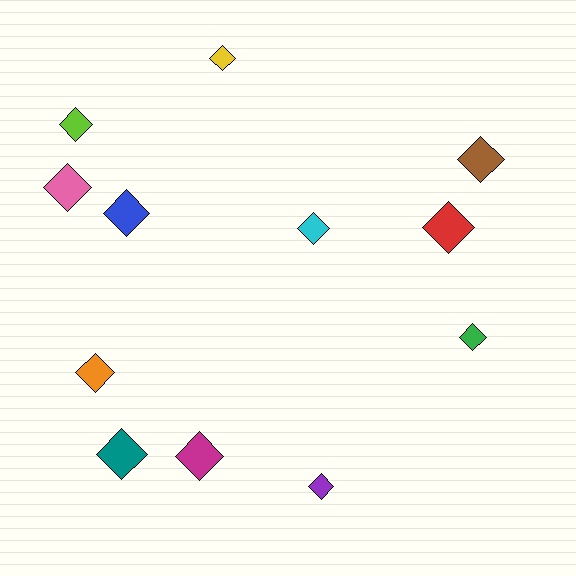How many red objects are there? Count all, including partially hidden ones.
There is 1 red object.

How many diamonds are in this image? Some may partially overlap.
There are 12 diamonds.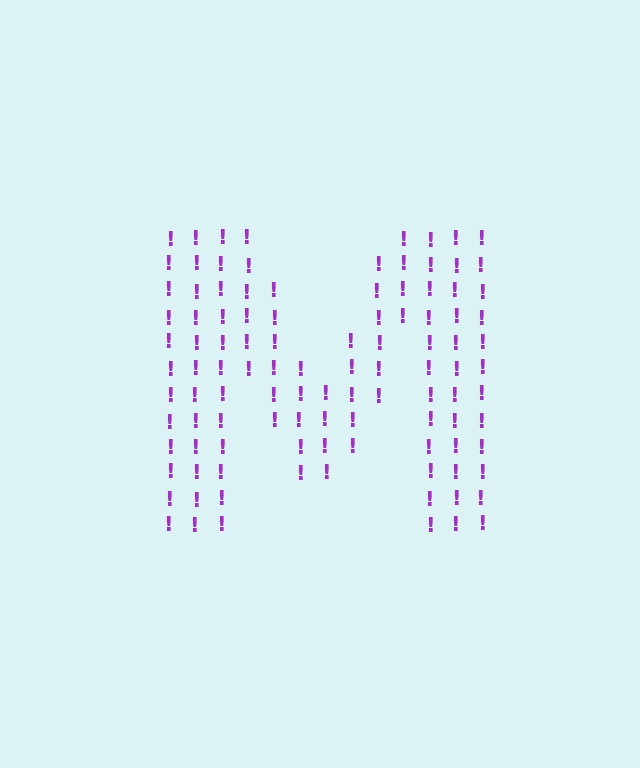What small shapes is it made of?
It is made of small exclamation marks.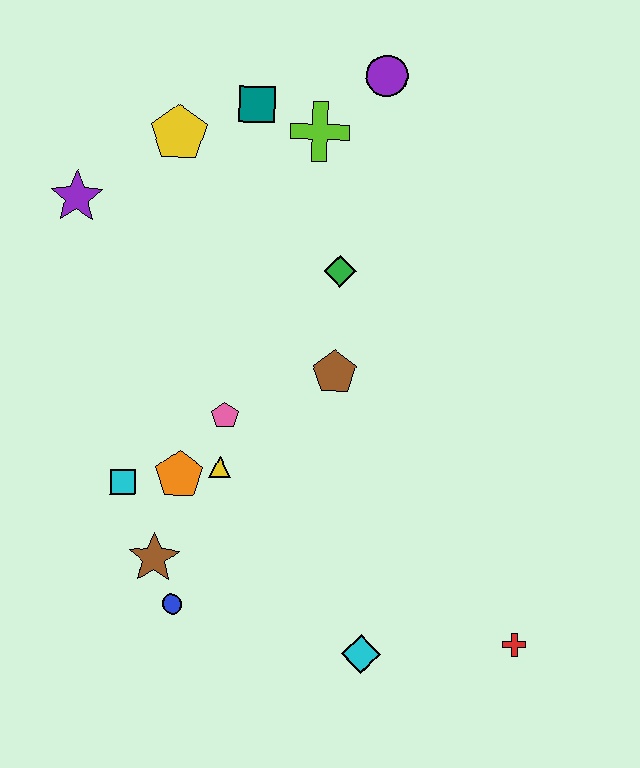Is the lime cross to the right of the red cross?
No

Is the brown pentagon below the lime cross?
Yes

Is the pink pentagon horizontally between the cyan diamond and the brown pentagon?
No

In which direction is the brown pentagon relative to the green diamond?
The brown pentagon is below the green diamond.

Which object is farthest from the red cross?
The purple star is farthest from the red cross.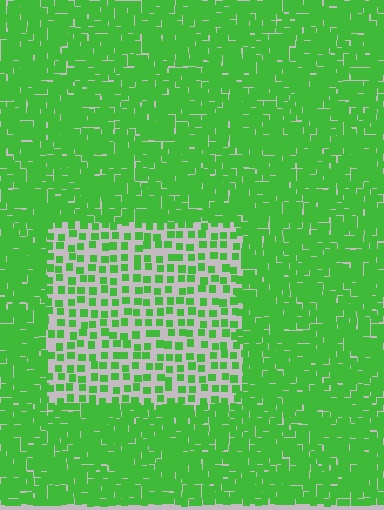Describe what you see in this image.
The image contains small green elements arranged at two different densities. A rectangle-shaped region is visible where the elements are less densely packed than the surrounding area.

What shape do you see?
I see a rectangle.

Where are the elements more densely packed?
The elements are more densely packed outside the rectangle boundary.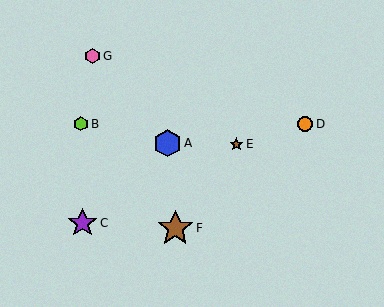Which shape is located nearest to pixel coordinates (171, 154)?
The blue hexagon (labeled A) at (168, 143) is nearest to that location.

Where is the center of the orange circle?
The center of the orange circle is at (305, 124).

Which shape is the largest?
The brown star (labeled F) is the largest.